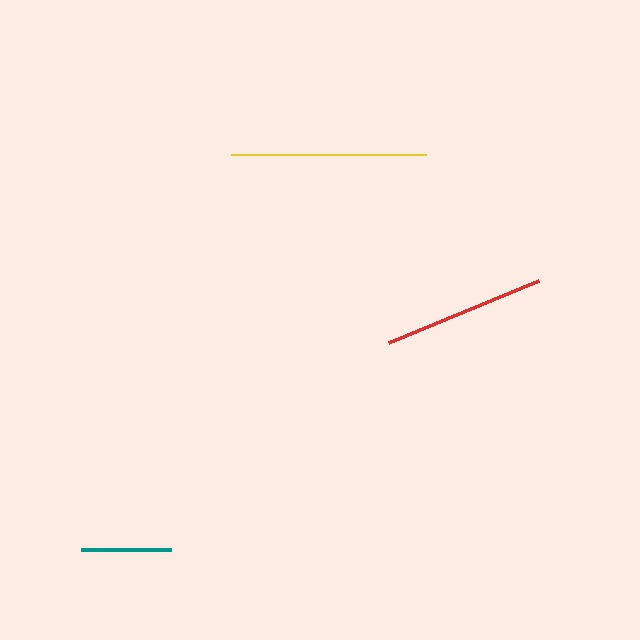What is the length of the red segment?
The red segment is approximately 162 pixels long.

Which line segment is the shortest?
The teal line is the shortest at approximately 90 pixels.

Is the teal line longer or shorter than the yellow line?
The yellow line is longer than the teal line.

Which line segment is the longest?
The yellow line is the longest at approximately 195 pixels.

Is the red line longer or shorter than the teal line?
The red line is longer than the teal line.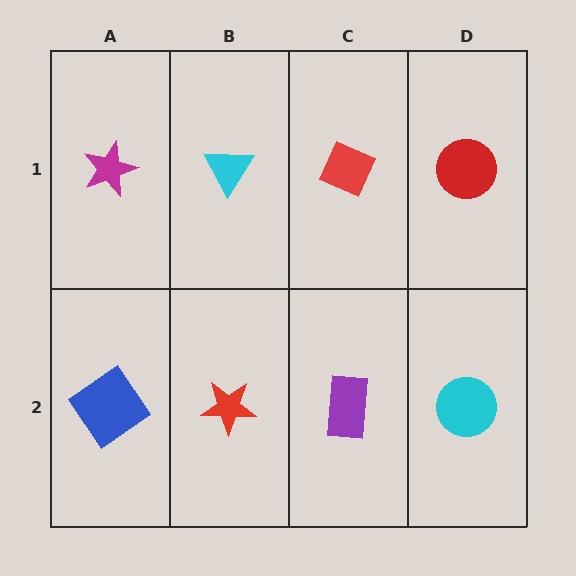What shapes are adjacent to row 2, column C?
A red diamond (row 1, column C), a red star (row 2, column B), a cyan circle (row 2, column D).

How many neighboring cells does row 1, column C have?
3.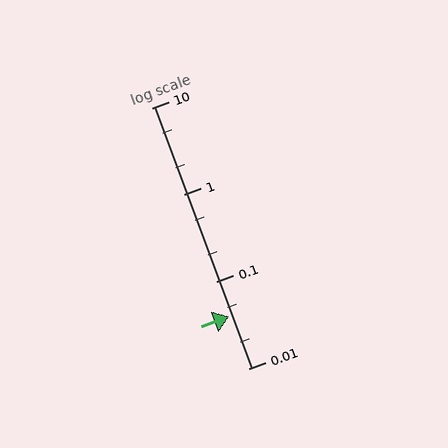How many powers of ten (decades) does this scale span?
The scale spans 3 decades, from 0.01 to 10.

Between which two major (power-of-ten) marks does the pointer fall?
The pointer is between 0.01 and 0.1.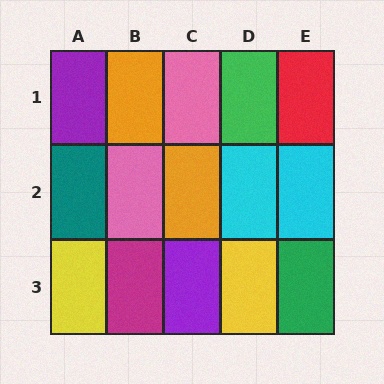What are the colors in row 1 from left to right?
Purple, orange, pink, green, red.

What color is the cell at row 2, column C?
Orange.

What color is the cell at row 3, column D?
Yellow.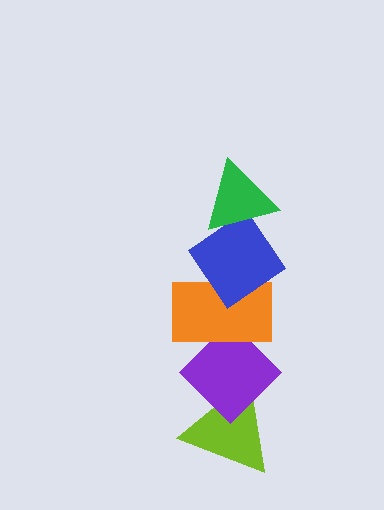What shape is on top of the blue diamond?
The green triangle is on top of the blue diamond.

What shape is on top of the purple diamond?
The orange rectangle is on top of the purple diamond.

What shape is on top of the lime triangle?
The purple diamond is on top of the lime triangle.